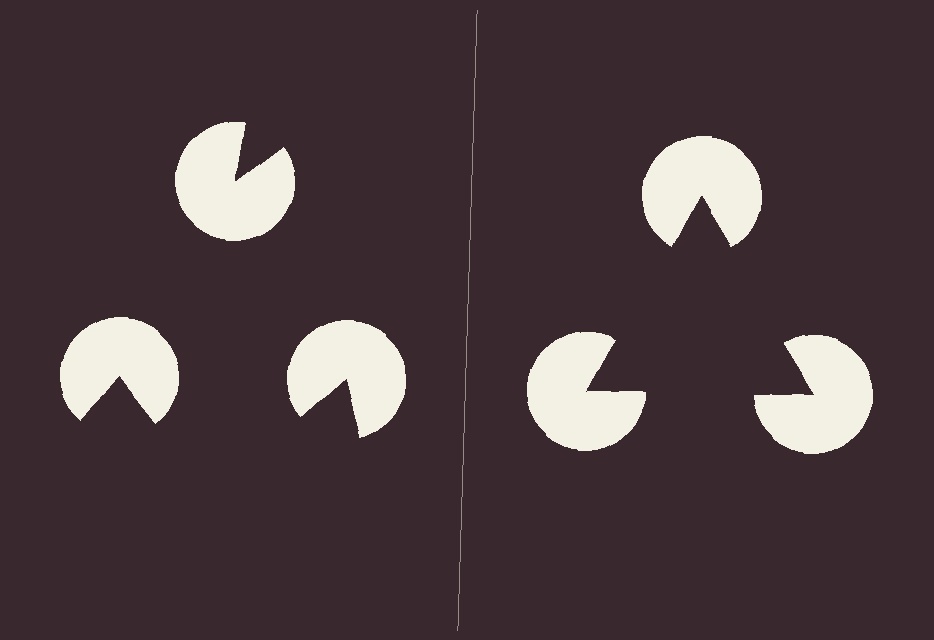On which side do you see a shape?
An illusory triangle appears on the right side. On the left side the wedge cuts are rotated, so no coherent shape forms.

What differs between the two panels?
The pac-man discs are positioned identically on both sides; only the wedge orientations differ. On the right they align to a triangle; on the left they are misaligned.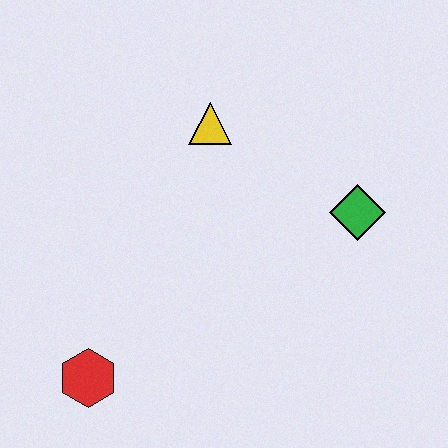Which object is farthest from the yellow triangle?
The red hexagon is farthest from the yellow triangle.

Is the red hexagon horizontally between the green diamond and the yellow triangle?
No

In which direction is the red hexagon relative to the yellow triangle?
The red hexagon is below the yellow triangle.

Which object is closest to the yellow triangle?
The green diamond is closest to the yellow triangle.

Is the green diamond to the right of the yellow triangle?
Yes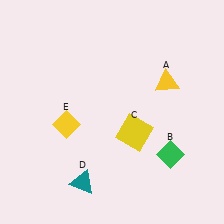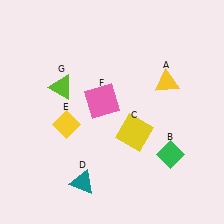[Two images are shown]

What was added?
A pink square (F), a lime triangle (G) were added in Image 2.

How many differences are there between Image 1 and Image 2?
There are 2 differences between the two images.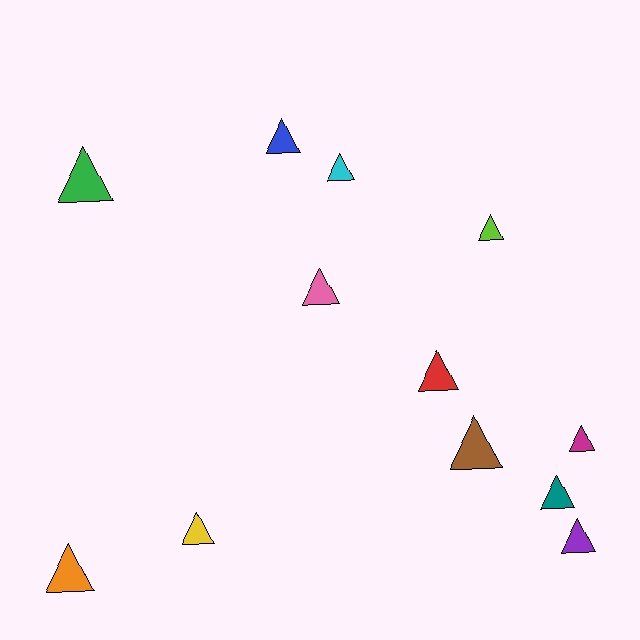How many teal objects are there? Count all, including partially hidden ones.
There is 1 teal object.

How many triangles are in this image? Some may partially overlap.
There are 12 triangles.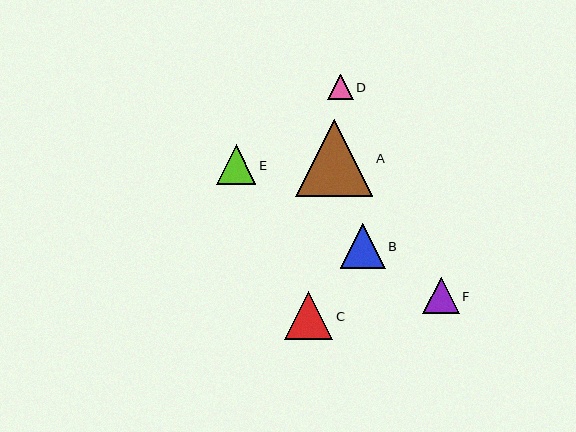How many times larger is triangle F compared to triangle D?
Triangle F is approximately 1.5 times the size of triangle D.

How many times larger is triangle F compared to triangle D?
Triangle F is approximately 1.5 times the size of triangle D.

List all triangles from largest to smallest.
From largest to smallest: A, C, B, E, F, D.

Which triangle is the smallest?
Triangle D is the smallest with a size of approximately 25 pixels.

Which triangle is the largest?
Triangle A is the largest with a size of approximately 77 pixels.